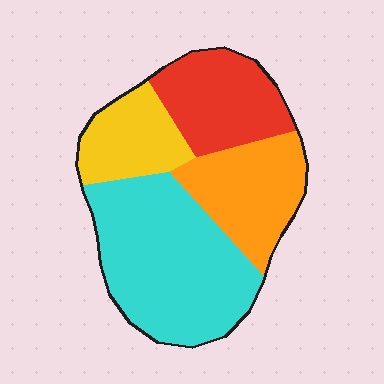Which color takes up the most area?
Cyan, at roughly 40%.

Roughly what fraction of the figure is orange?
Orange covers about 20% of the figure.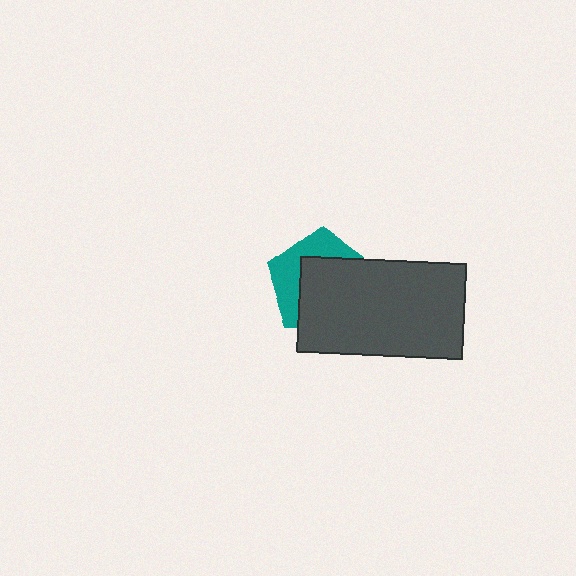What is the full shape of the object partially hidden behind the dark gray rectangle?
The partially hidden object is a teal pentagon.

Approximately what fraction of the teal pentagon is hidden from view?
Roughly 60% of the teal pentagon is hidden behind the dark gray rectangle.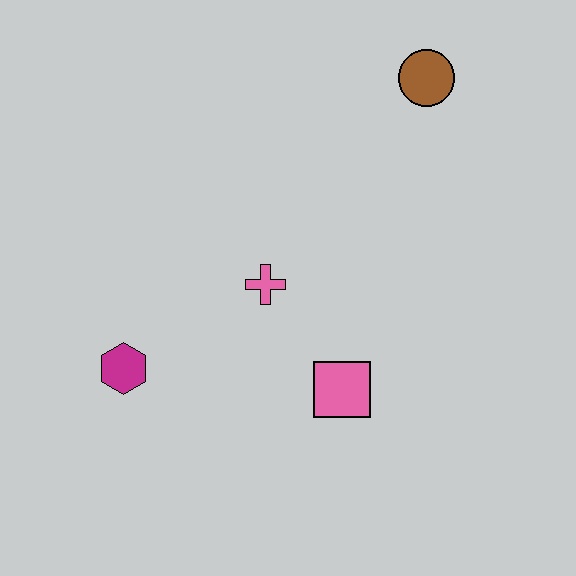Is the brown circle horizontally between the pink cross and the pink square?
No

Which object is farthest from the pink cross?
The brown circle is farthest from the pink cross.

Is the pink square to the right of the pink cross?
Yes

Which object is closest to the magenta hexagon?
The pink cross is closest to the magenta hexagon.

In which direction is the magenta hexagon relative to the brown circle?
The magenta hexagon is to the left of the brown circle.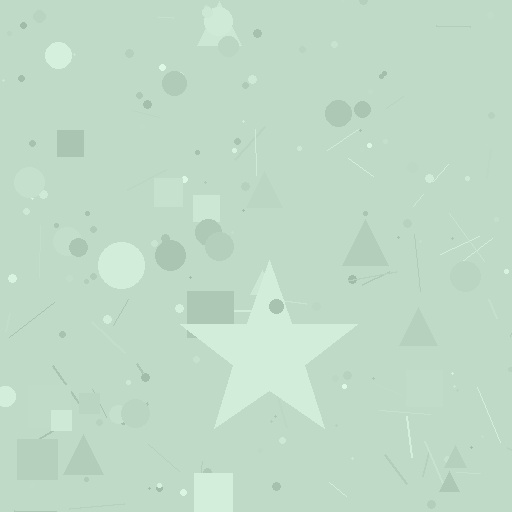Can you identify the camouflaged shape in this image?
The camouflaged shape is a star.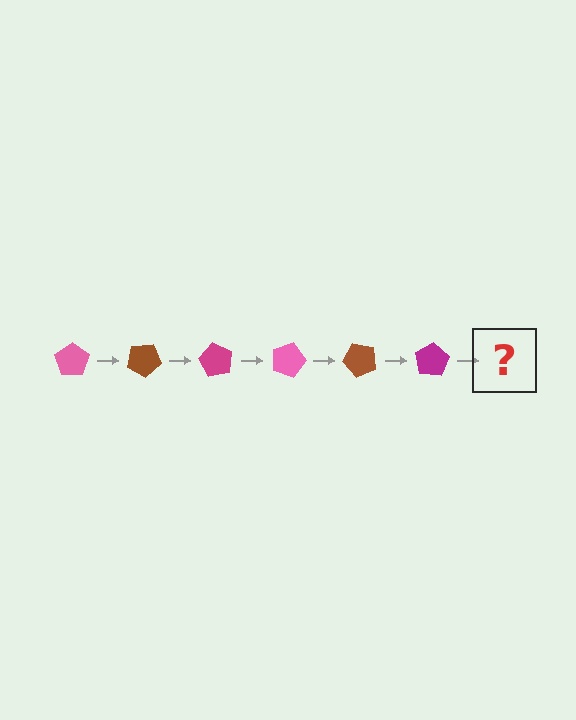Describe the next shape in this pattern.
It should be a pink pentagon, rotated 180 degrees from the start.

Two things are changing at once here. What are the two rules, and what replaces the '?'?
The two rules are that it rotates 30 degrees each step and the color cycles through pink, brown, and magenta. The '?' should be a pink pentagon, rotated 180 degrees from the start.